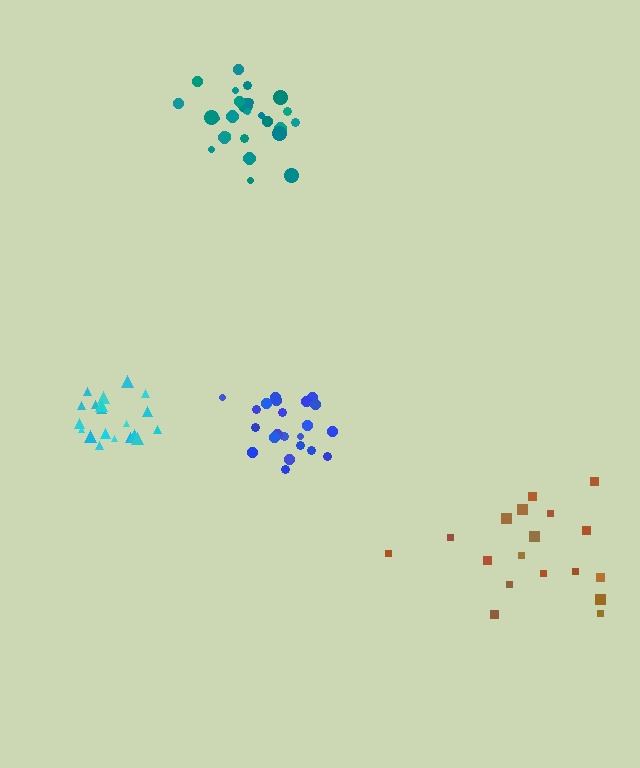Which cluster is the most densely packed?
Cyan.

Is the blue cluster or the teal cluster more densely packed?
Blue.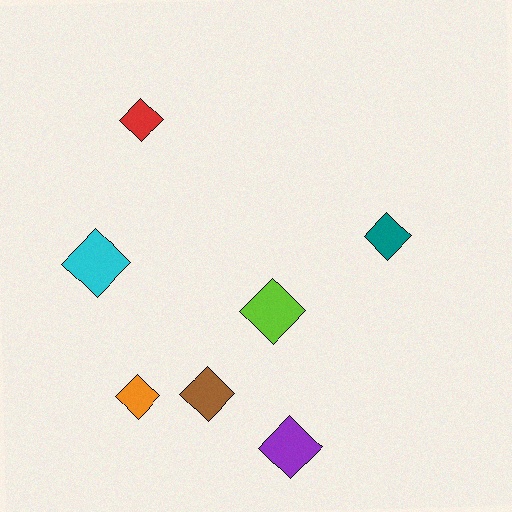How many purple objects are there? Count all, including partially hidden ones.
There is 1 purple object.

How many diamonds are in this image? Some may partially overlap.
There are 7 diamonds.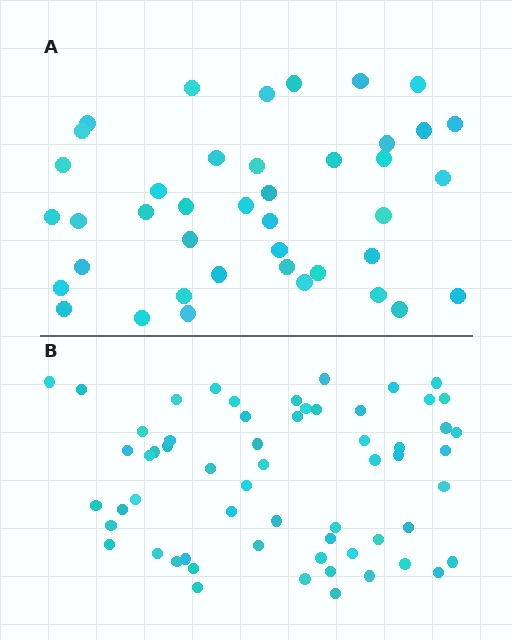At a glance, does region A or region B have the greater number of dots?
Region B (the bottom region) has more dots.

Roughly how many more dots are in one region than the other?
Region B has approximately 20 more dots than region A.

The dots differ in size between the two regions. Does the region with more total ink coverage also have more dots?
No. Region A has more total ink coverage because its dots are larger, but region B actually contains more individual dots. Total area can be misleading — the number of items is what matters here.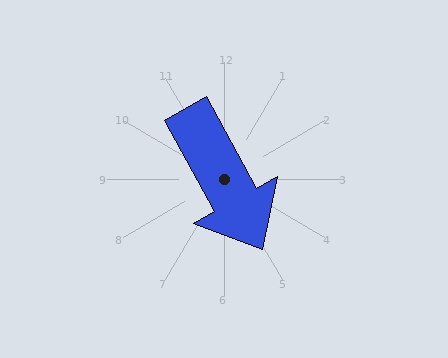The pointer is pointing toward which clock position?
Roughly 5 o'clock.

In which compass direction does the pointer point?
Southeast.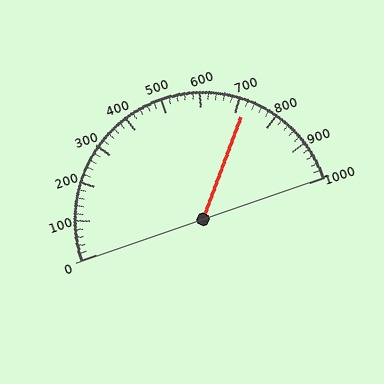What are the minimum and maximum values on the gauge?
The gauge ranges from 0 to 1000.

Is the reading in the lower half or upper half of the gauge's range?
The reading is in the upper half of the range (0 to 1000).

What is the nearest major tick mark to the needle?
The nearest major tick mark is 700.